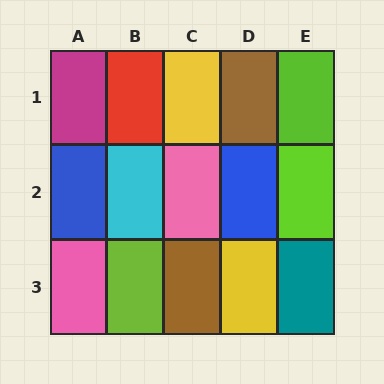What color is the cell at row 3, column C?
Brown.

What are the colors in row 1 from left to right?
Magenta, red, yellow, brown, lime.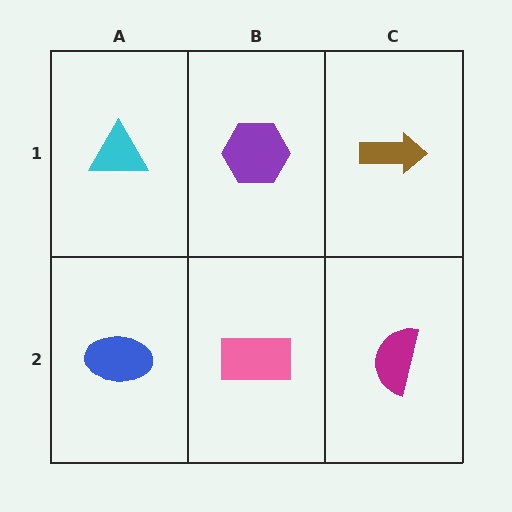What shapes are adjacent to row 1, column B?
A pink rectangle (row 2, column B), a cyan triangle (row 1, column A), a brown arrow (row 1, column C).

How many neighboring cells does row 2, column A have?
2.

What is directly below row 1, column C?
A magenta semicircle.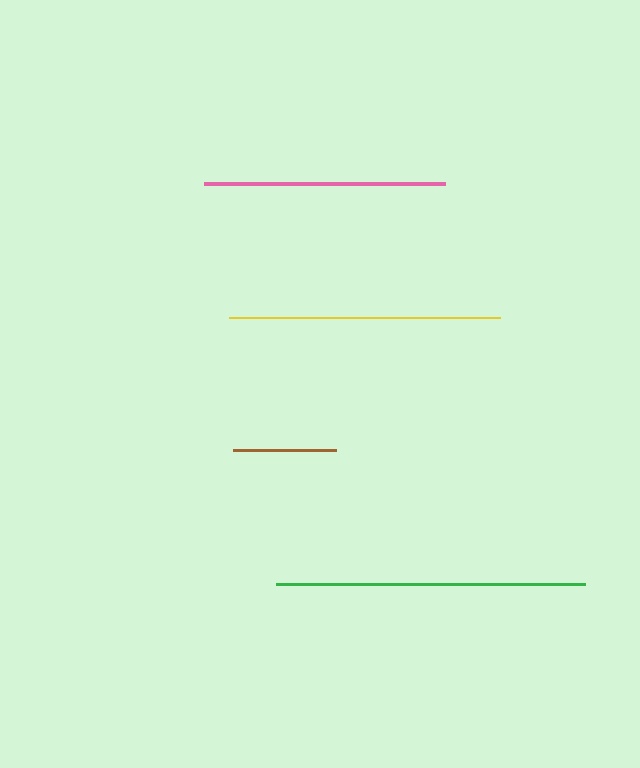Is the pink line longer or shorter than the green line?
The green line is longer than the pink line.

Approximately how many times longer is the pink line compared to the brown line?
The pink line is approximately 2.3 times the length of the brown line.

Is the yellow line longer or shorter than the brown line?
The yellow line is longer than the brown line.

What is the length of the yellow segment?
The yellow segment is approximately 271 pixels long.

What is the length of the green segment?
The green segment is approximately 309 pixels long.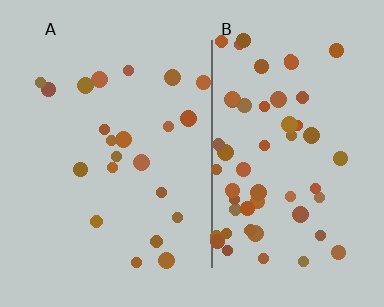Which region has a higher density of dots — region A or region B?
B (the right).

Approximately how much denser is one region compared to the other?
Approximately 2.5× — region B over region A.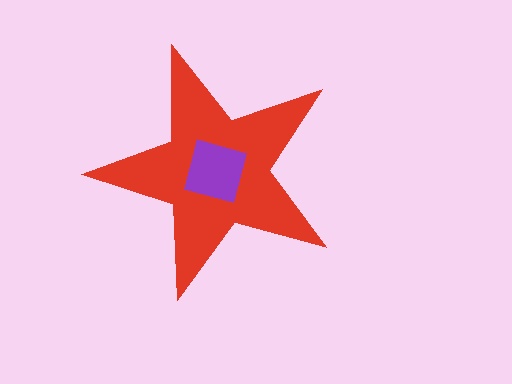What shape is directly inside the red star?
The purple square.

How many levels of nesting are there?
2.